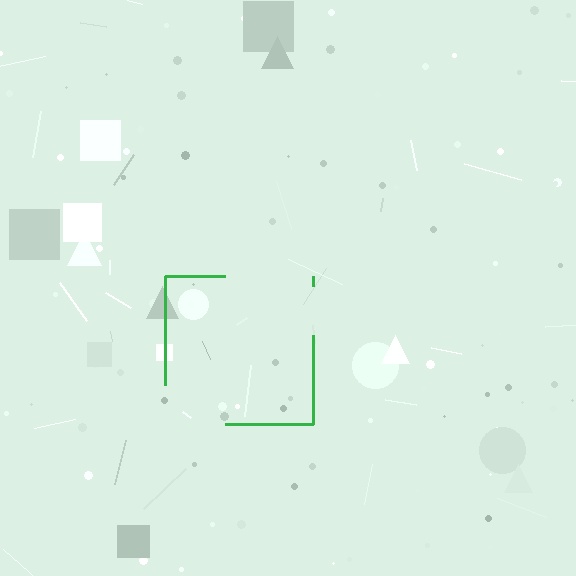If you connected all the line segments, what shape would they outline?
They would outline a square.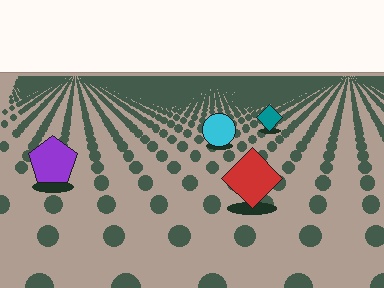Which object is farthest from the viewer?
The teal diamond is farthest from the viewer. It appears smaller and the ground texture around it is denser.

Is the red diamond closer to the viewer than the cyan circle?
Yes. The red diamond is closer — you can tell from the texture gradient: the ground texture is coarser near it.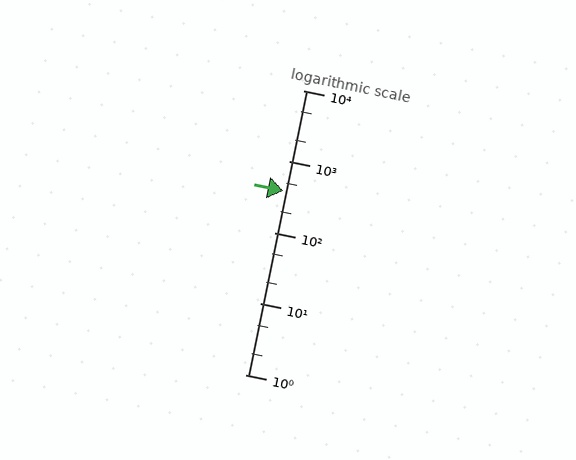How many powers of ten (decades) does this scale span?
The scale spans 4 decades, from 1 to 10000.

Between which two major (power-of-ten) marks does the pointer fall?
The pointer is between 100 and 1000.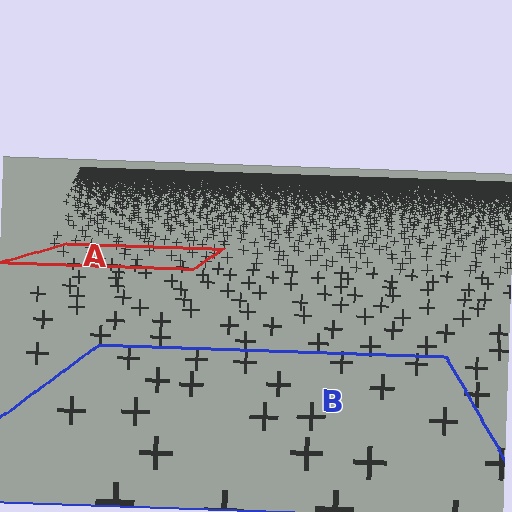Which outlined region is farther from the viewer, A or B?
Region A is farther from the viewer — the texture elements inside it appear smaller and more densely packed.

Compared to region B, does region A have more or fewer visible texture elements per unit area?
Region A has more texture elements per unit area — they are packed more densely because it is farther away.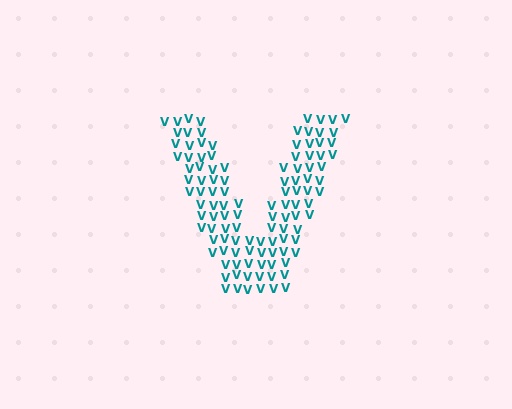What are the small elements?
The small elements are letter V's.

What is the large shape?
The large shape is the letter V.